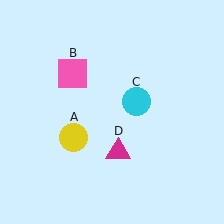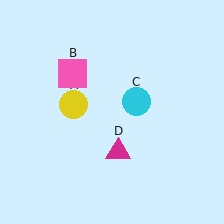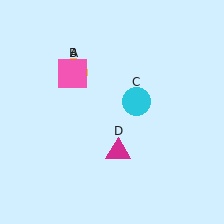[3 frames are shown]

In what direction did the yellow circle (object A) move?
The yellow circle (object A) moved up.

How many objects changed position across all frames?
1 object changed position: yellow circle (object A).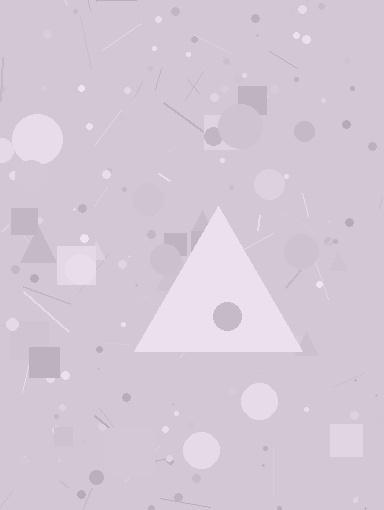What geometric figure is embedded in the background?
A triangle is embedded in the background.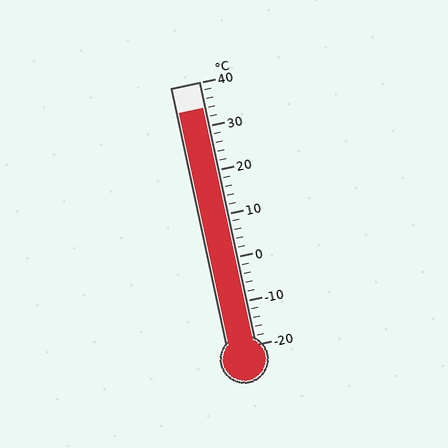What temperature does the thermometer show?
The thermometer shows approximately 34°C.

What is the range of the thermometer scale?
The thermometer scale ranges from -20°C to 40°C.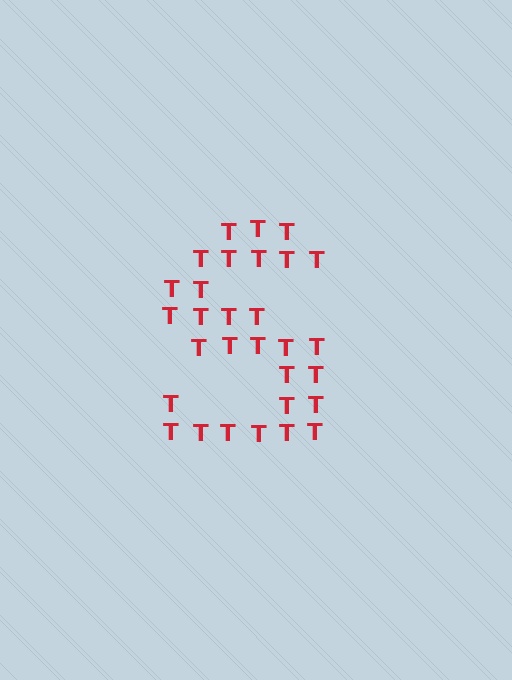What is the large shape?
The large shape is the letter S.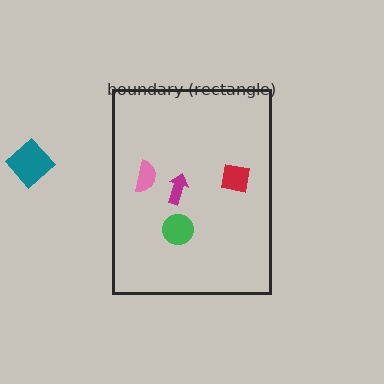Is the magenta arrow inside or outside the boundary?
Inside.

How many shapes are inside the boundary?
4 inside, 1 outside.